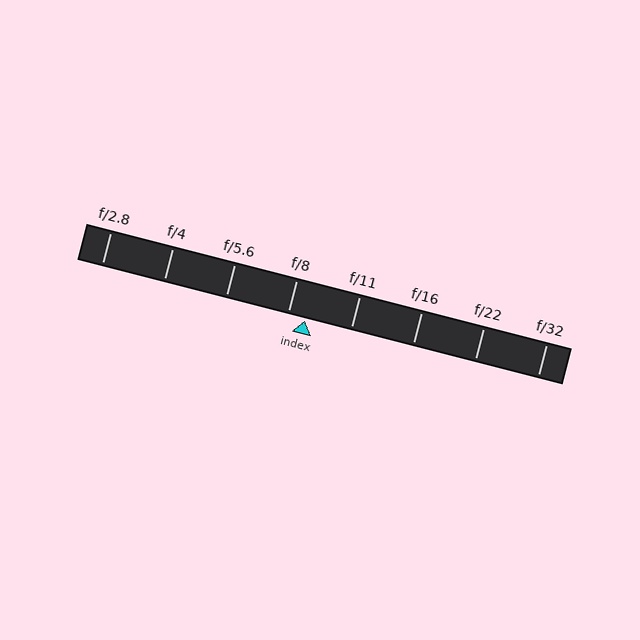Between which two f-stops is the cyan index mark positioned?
The index mark is between f/8 and f/11.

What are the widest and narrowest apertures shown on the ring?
The widest aperture shown is f/2.8 and the narrowest is f/32.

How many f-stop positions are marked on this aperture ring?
There are 8 f-stop positions marked.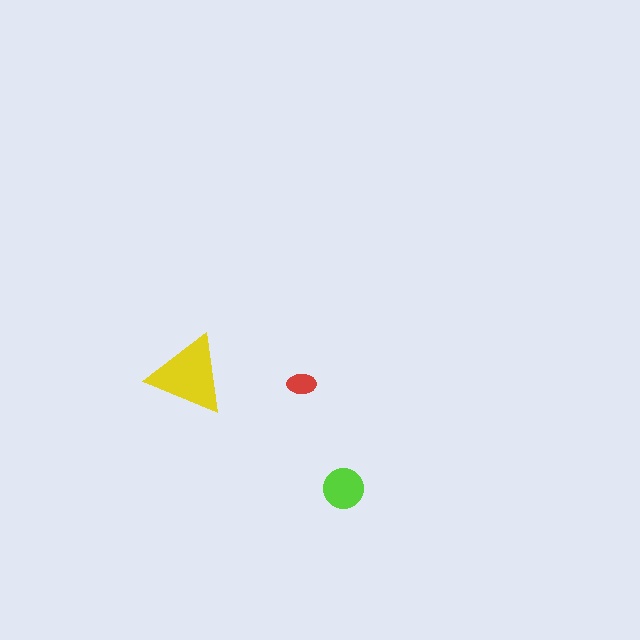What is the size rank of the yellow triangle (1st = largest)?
1st.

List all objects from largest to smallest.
The yellow triangle, the lime circle, the red ellipse.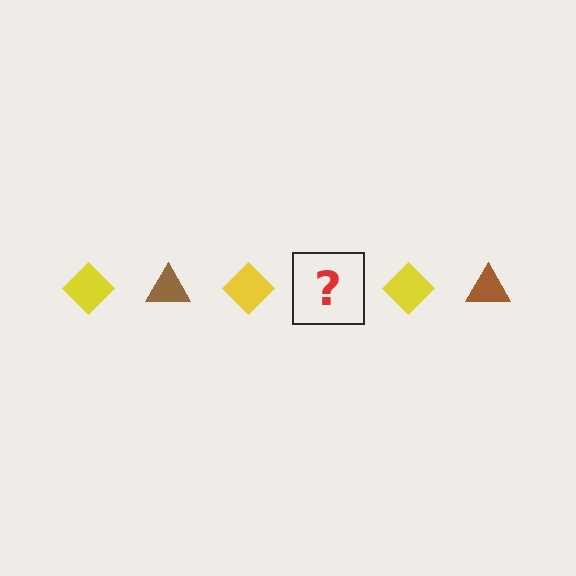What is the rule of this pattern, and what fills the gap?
The rule is that the pattern alternates between yellow diamond and brown triangle. The gap should be filled with a brown triangle.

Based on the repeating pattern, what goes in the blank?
The blank should be a brown triangle.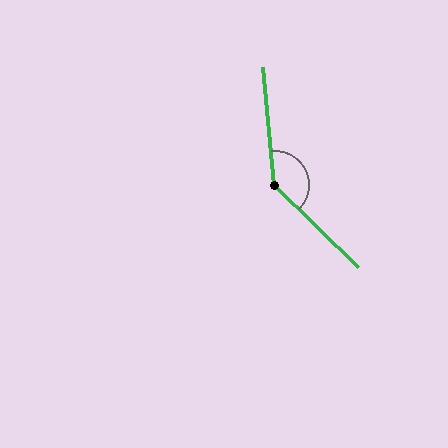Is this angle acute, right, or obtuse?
It is obtuse.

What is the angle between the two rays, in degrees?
Approximately 139 degrees.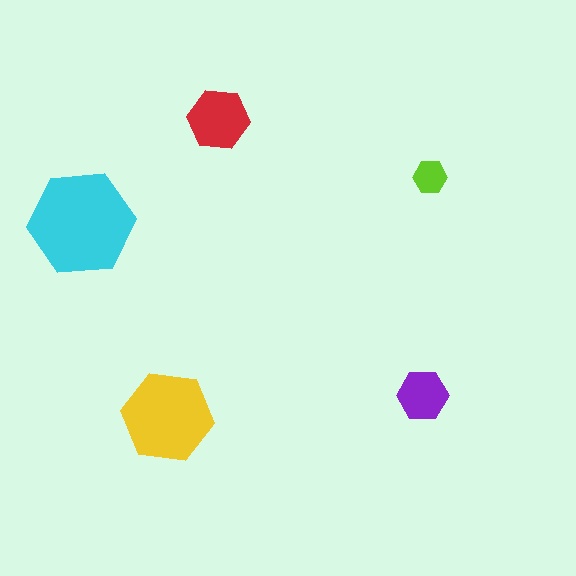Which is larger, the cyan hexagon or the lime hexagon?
The cyan one.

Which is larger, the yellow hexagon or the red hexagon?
The yellow one.